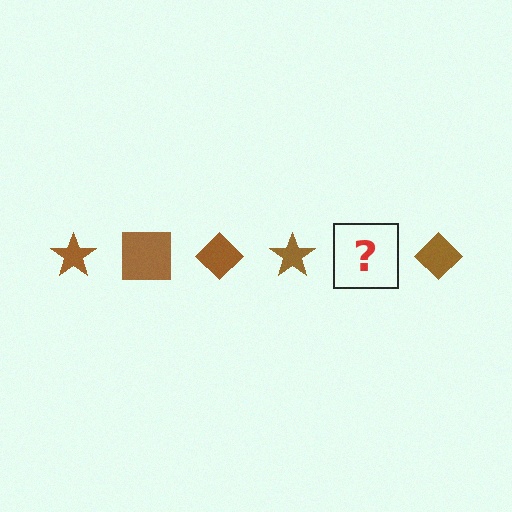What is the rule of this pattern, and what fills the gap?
The rule is that the pattern cycles through star, square, diamond shapes in brown. The gap should be filled with a brown square.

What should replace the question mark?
The question mark should be replaced with a brown square.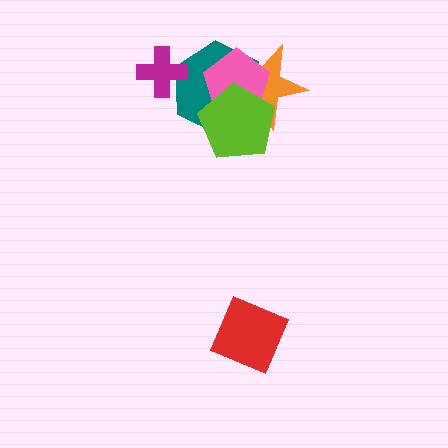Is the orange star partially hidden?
Yes, it is partially covered by another shape.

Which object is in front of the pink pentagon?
The lime pentagon is in front of the pink pentagon.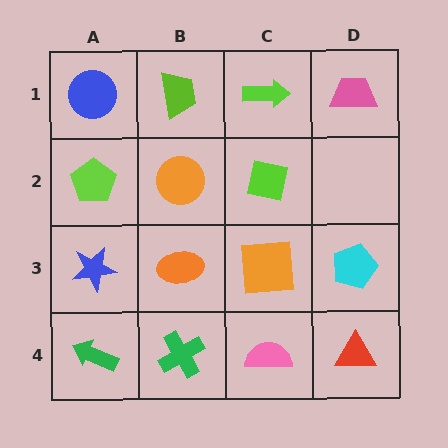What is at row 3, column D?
A cyan pentagon.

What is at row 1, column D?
A pink trapezoid.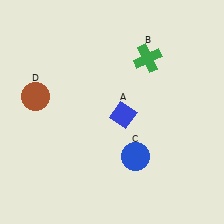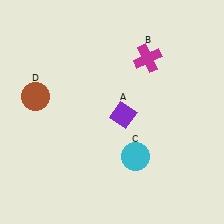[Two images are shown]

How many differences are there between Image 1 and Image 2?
There are 3 differences between the two images.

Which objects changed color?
A changed from blue to purple. B changed from green to magenta. C changed from blue to cyan.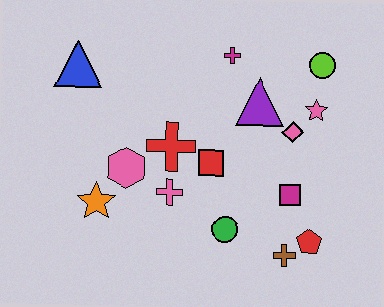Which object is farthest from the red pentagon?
The blue triangle is farthest from the red pentagon.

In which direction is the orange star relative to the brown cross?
The orange star is to the left of the brown cross.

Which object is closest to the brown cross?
The red pentagon is closest to the brown cross.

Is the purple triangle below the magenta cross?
Yes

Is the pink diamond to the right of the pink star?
No